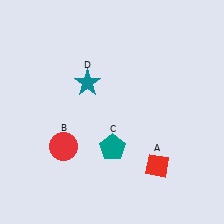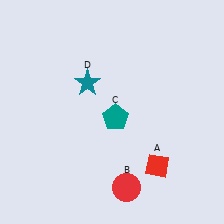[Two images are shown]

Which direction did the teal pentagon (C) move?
The teal pentagon (C) moved up.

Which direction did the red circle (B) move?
The red circle (B) moved right.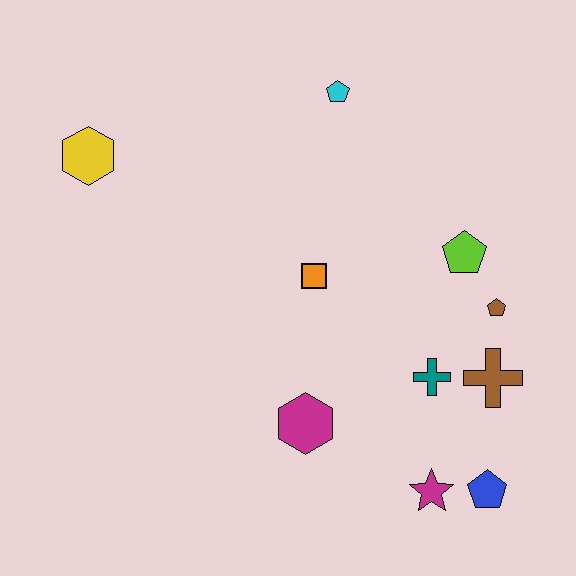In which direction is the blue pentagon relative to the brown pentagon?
The blue pentagon is below the brown pentagon.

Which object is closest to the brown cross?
The teal cross is closest to the brown cross.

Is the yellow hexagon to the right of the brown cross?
No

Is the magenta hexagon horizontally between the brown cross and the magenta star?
No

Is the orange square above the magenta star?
Yes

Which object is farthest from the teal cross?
The yellow hexagon is farthest from the teal cross.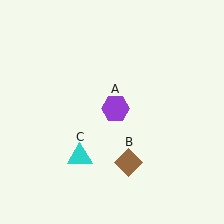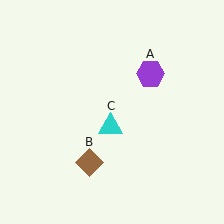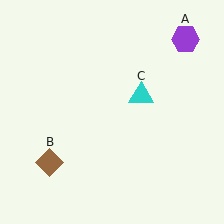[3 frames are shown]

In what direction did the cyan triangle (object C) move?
The cyan triangle (object C) moved up and to the right.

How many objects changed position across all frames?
3 objects changed position: purple hexagon (object A), brown diamond (object B), cyan triangle (object C).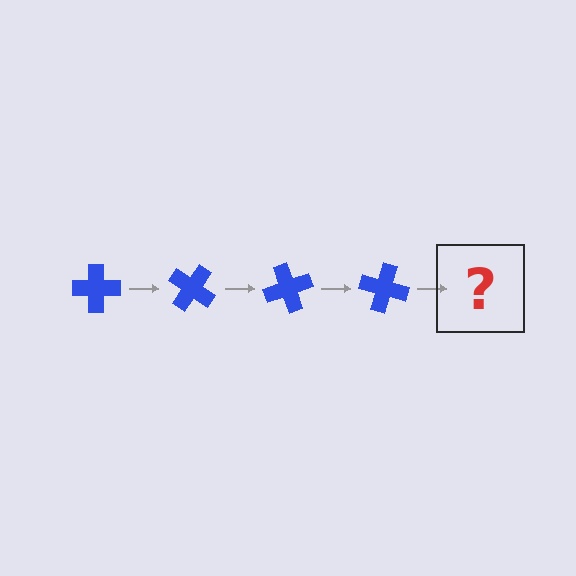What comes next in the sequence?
The next element should be a blue cross rotated 140 degrees.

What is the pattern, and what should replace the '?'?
The pattern is that the cross rotates 35 degrees each step. The '?' should be a blue cross rotated 140 degrees.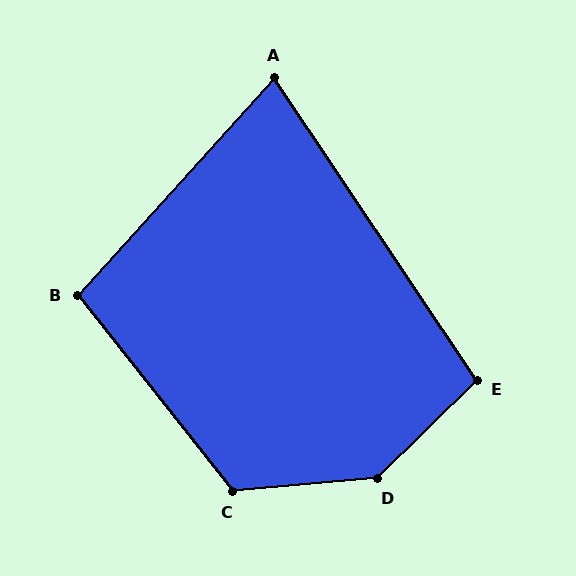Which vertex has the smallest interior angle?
A, at approximately 76 degrees.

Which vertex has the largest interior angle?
D, at approximately 140 degrees.